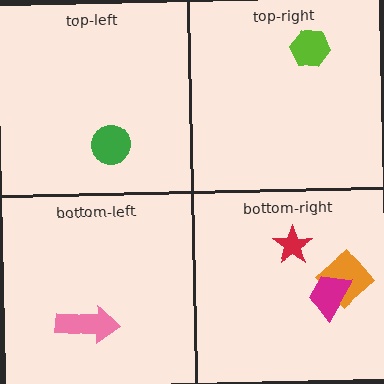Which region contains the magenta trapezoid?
The bottom-right region.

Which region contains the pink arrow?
The bottom-left region.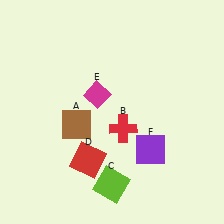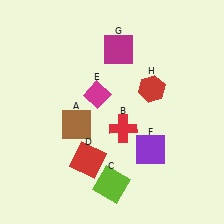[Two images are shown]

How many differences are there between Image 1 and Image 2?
There are 2 differences between the two images.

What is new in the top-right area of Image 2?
A red hexagon (H) was added in the top-right area of Image 2.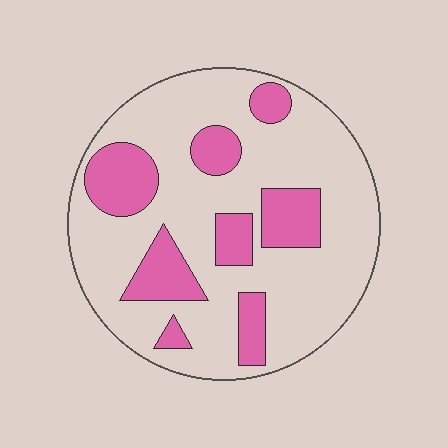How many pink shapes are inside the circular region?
8.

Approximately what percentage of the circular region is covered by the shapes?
Approximately 25%.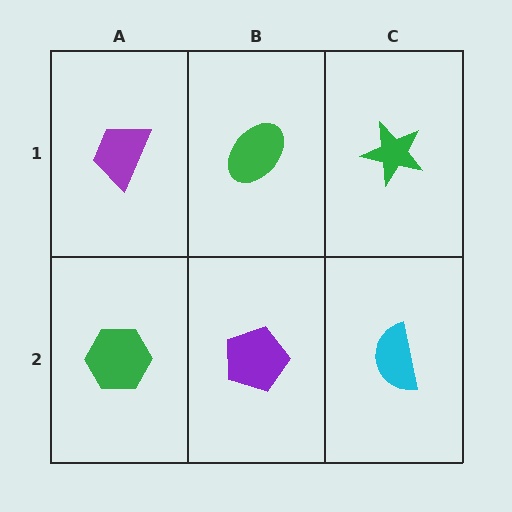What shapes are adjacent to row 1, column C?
A cyan semicircle (row 2, column C), a green ellipse (row 1, column B).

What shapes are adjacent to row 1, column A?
A green hexagon (row 2, column A), a green ellipse (row 1, column B).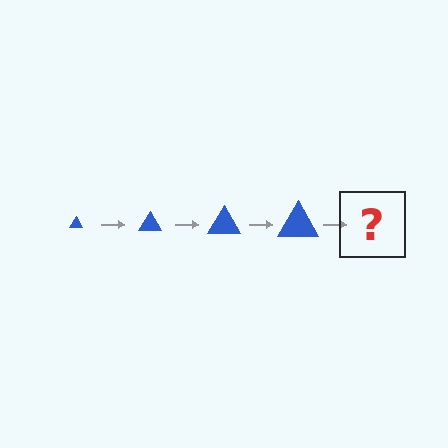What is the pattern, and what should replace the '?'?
The pattern is that the triangle gets progressively larger each step. The '?' should be a blue triangle, larger than the previous one.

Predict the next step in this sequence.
The next step is a blue triangle, larger than the previous one.